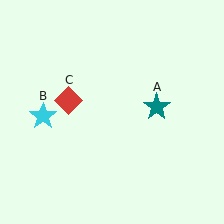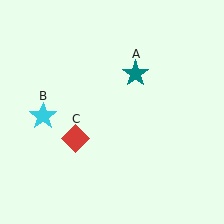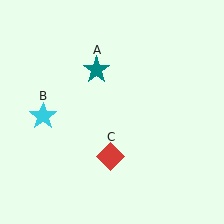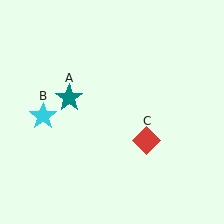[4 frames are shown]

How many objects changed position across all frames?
2 objects changed position: teal star (object A), red diamond (object C).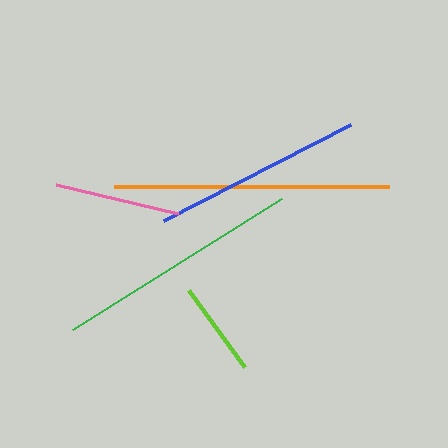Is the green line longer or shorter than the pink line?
The green line is longer than the pink line.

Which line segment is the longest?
The orange line is the longest at approximately 274 pixels.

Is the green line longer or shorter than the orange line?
The orange line is longer than the green line.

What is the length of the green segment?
The green segment is approximately 247 pixels long.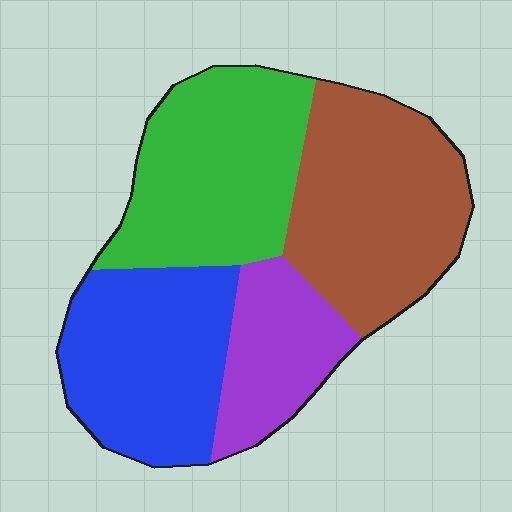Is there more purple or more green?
Green.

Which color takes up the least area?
Purple, at roughly 15%.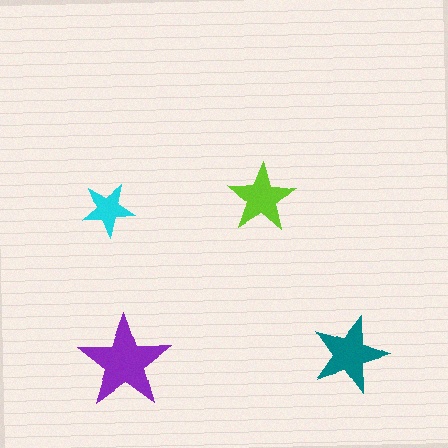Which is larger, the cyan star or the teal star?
The teal one.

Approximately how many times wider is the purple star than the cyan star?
About 1.5 times wider.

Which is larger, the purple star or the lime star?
The purple one.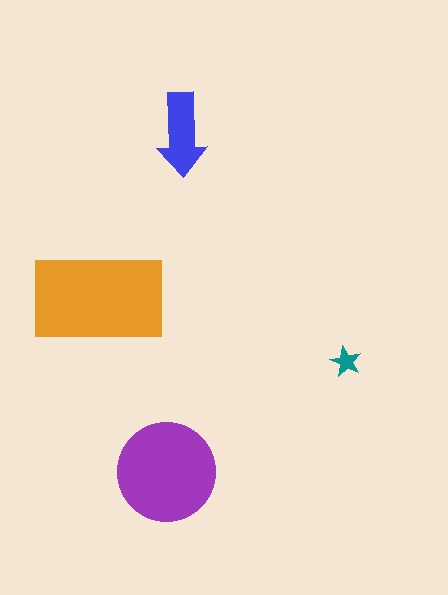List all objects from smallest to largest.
The teal star, the blue arrow, the purple circle, the orange rectangle.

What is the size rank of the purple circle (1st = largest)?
2nd.